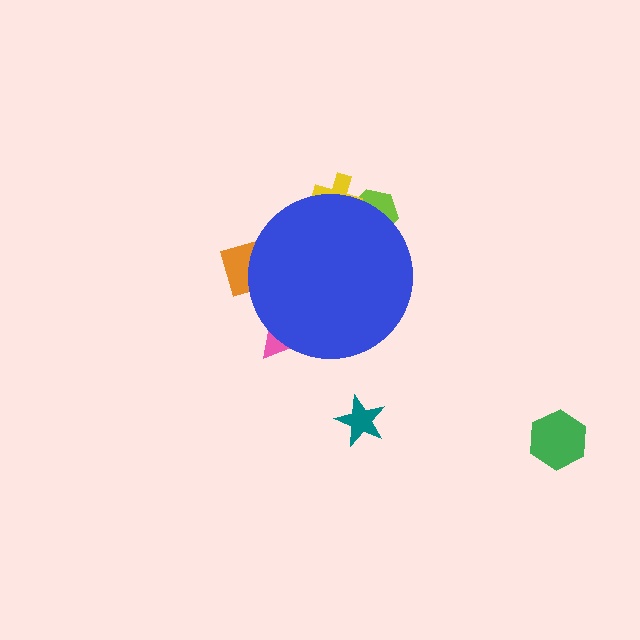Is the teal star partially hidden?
No, the teal star is fully visible.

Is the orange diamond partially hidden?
Yes, the orange diamond is partially hidden behind the blue circle.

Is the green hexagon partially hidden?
No, the green hexagon is fully visible.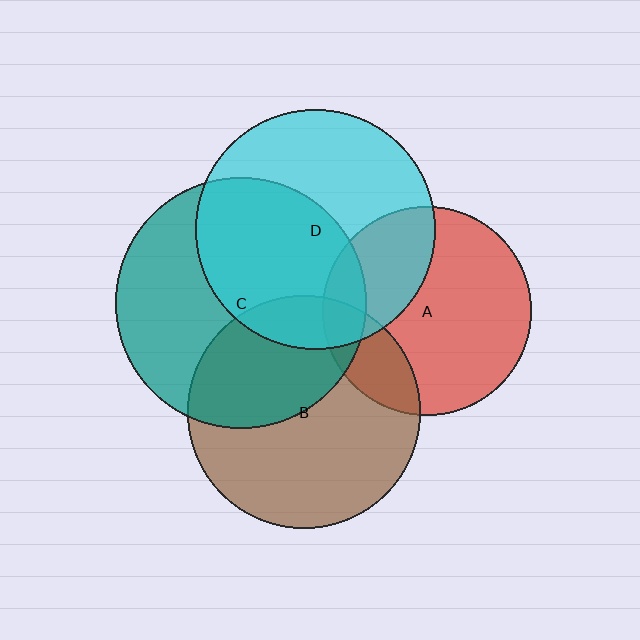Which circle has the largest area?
Circle C (teal).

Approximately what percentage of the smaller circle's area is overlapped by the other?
Approximately 15%.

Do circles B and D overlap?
Yes.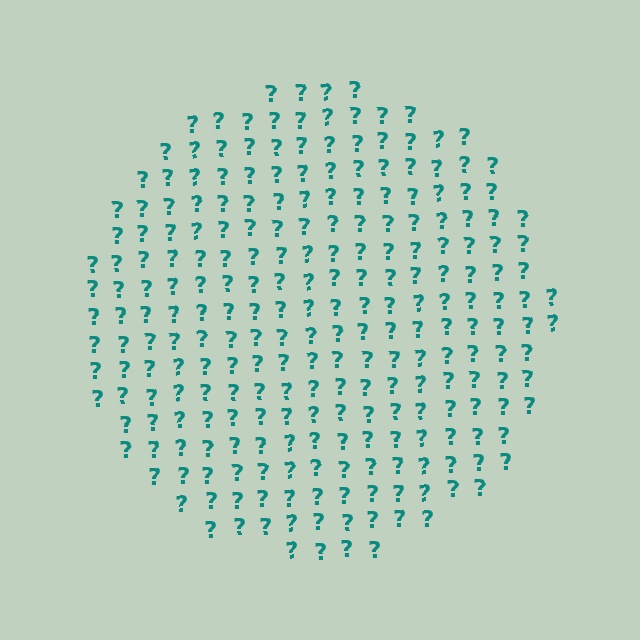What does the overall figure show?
The overall figure shows a circle.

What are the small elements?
The small elements are question marks.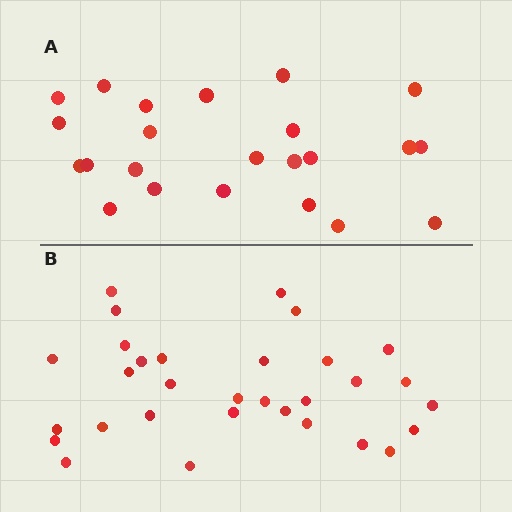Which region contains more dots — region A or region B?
Region B (the bottom region) has more dots.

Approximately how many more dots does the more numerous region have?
Region B has roughly 8 or so more dots than region A.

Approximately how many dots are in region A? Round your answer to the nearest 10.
About 20 dots. (The exact count is 23, which rounds to 20.)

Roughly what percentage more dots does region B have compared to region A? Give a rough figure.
About 35% more.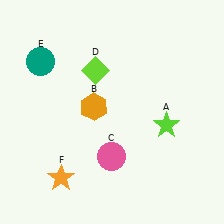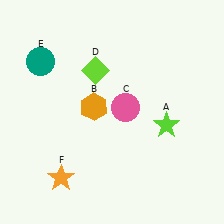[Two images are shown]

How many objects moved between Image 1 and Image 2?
1 object moved between the two images.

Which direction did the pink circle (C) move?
The pink circle (C) moved up.